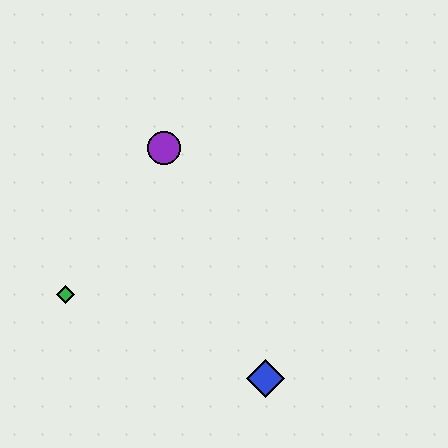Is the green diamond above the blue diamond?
Yes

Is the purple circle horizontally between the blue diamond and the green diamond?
Yes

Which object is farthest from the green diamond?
The blue diamond is farthest from the green diamond.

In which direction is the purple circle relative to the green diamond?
The purple circle is above the green diamond.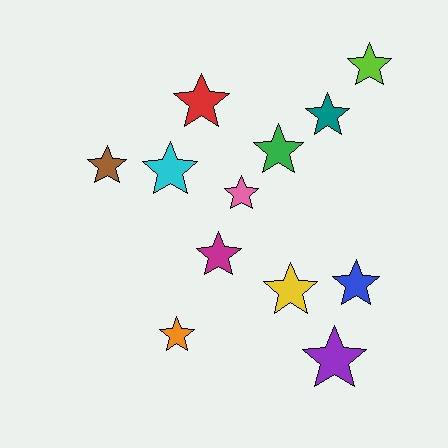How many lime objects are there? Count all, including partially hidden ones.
There is 1 lime object.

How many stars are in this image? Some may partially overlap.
There are 12 stars.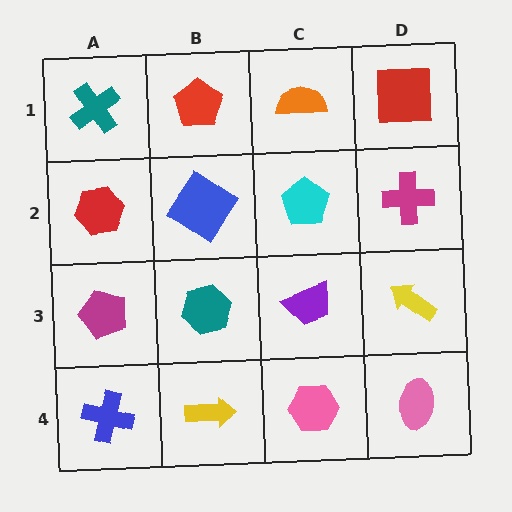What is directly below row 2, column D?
A yellow arrow.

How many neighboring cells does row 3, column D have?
3.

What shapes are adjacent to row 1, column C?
A cyan pentagon (row 2, column C), a red pentagon (row 1, column B), a red square (row 1, column D).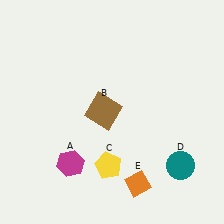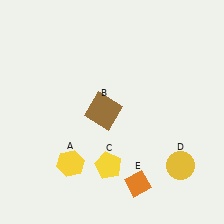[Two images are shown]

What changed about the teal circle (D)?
In Image 1, D is teal. In Image 2, it changed to yellow.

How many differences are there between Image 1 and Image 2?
There are 2 differences between the two images.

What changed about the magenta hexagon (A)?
In Image 1, A is magenta. In Image 2, it changed to yellow.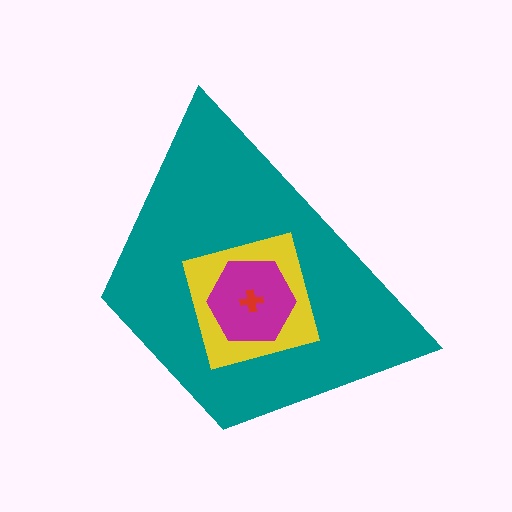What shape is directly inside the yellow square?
The magenta hexagon.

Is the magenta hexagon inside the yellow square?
Yes.